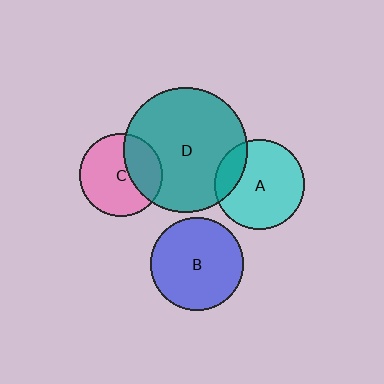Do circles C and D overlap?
Yes.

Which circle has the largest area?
Circle D (teal).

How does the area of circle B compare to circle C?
Approximately 1.3 times.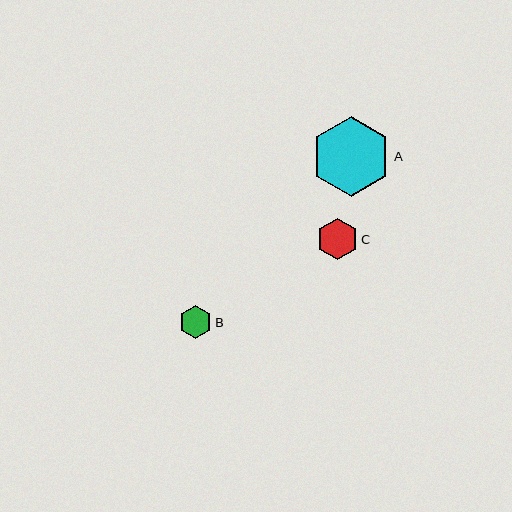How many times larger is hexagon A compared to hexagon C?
Hexagon A is approximately 1.9 times the size of hexagon C.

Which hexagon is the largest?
Hexagon A is the largest with a size of approximately 80 pixels.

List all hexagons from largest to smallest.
From largest to smallest: A, C, B.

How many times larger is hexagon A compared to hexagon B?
Hexagon A is approximately 2.4 times the size of hexagon B.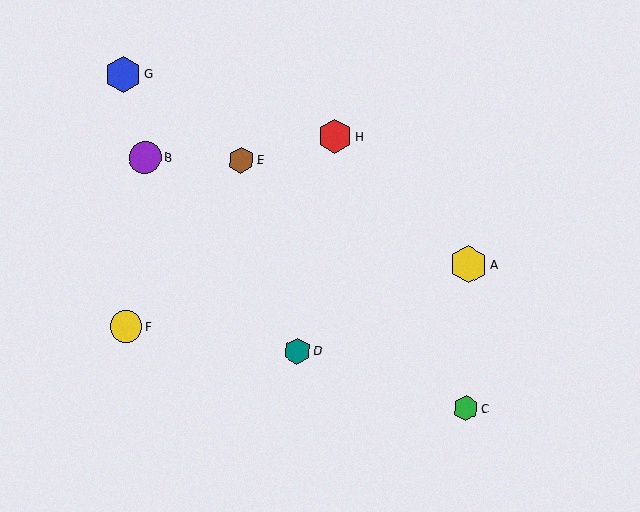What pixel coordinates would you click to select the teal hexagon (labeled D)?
Click at (297, 351) to select the teal hexagon D.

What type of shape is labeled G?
Shape G is a blue hexagon.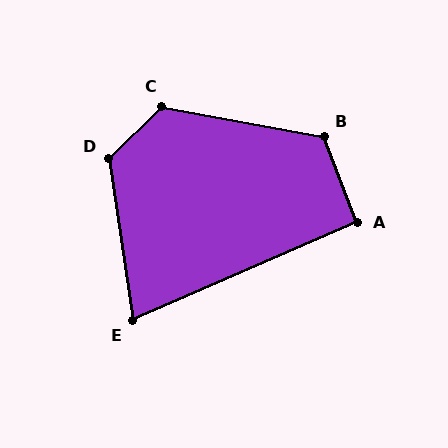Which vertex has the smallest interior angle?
E, at approximately 75 degrees.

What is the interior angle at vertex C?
Approximately 125 degrees (obtuse).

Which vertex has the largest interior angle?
D, at approximately 126 degrees.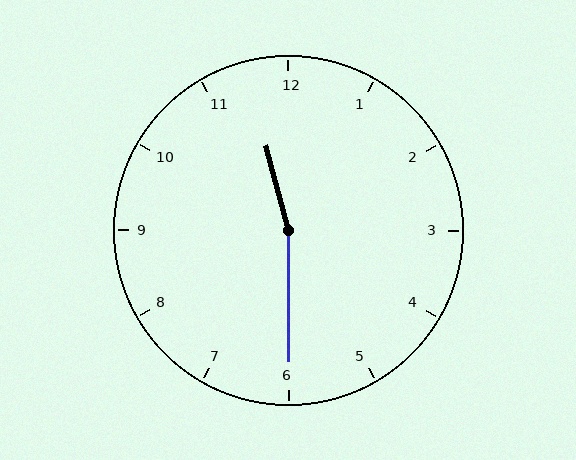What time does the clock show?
11:30.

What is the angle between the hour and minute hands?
Approximately 165 degrees.